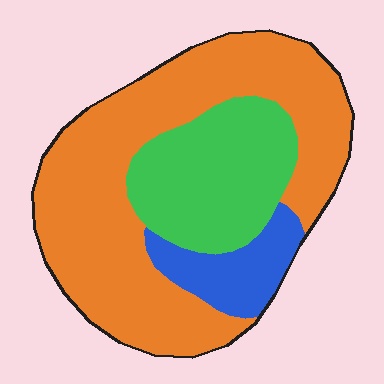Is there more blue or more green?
Green.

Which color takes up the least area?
Blue, at roughly 10%.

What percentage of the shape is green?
Green takes up about one quarter (1/4) of the shape.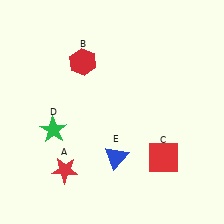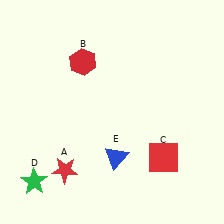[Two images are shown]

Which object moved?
The green star (D) moved down.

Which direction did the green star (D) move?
The green star (D) moved down.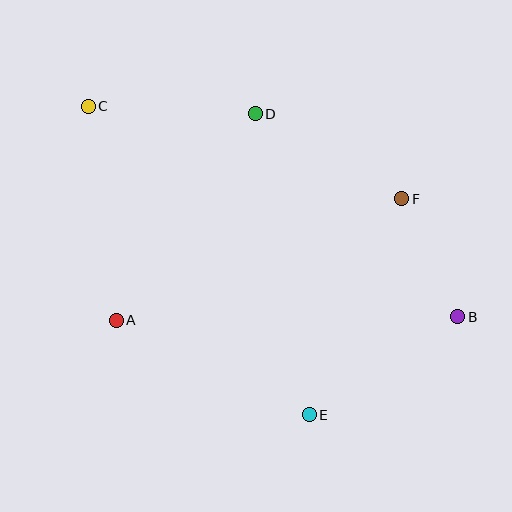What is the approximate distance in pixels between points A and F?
The distance between A and F is approximately 310 pixels.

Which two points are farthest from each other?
Points B and C are farthest from each other.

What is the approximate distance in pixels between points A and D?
The distance between A and D is approximately 249 pixels.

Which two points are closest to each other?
Points B and F are closest to each other.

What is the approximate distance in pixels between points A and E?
The distance between A and E is approximately 215 pixels.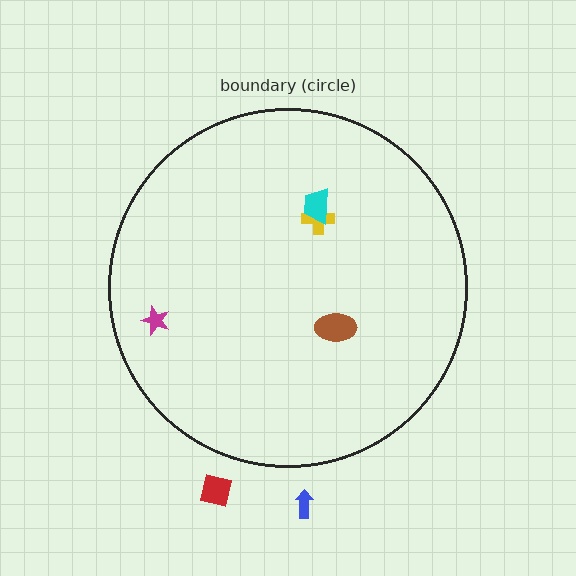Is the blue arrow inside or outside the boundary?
Outside.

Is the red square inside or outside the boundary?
Outside.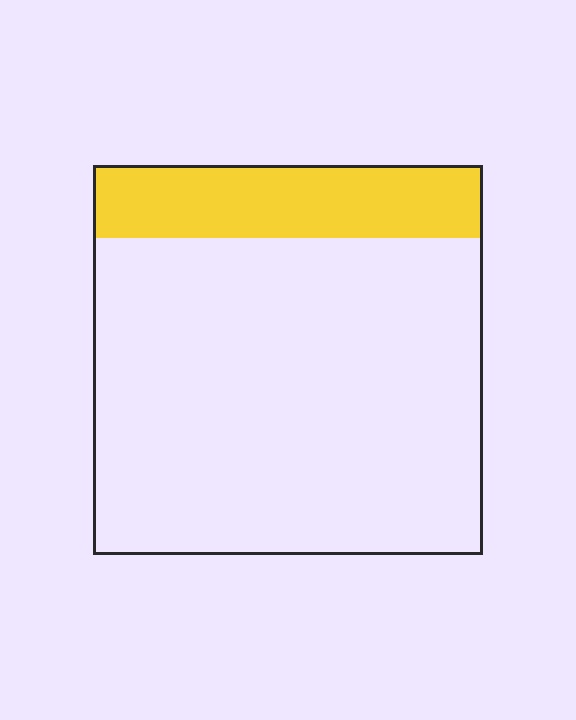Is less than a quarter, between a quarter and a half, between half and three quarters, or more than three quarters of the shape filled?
Less than a quarter.